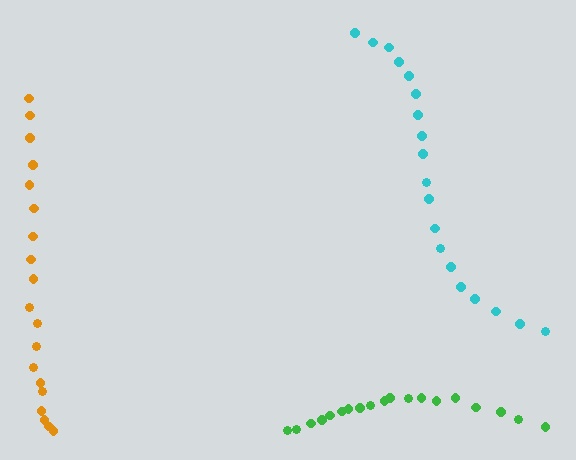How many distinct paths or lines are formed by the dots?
There are 3 distinct paths.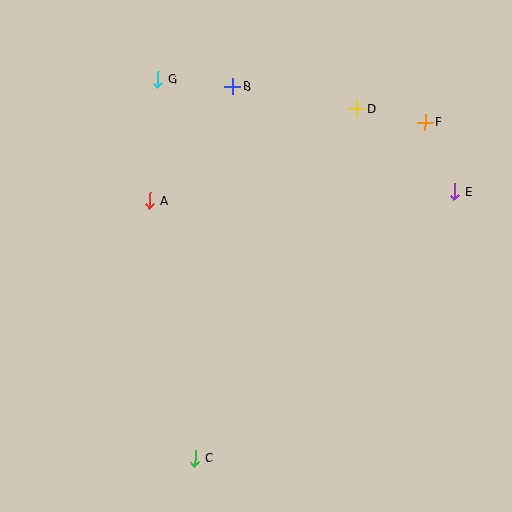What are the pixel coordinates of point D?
Point D is at (357, 109).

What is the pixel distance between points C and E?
The distance between C and E is 372 pixels.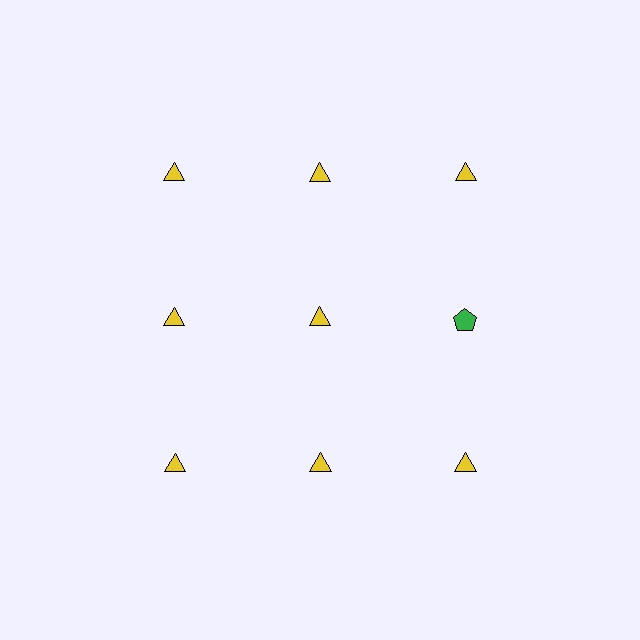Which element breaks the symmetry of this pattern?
The green pentagon in the second row, center column breaks the symmetry. All other shapes are yellow triangles.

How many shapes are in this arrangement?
There are 9 shapes arranged in a grid pattern.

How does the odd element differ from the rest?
It differs in both color (green instead of yellow) and shape (pentagon instead of triangle).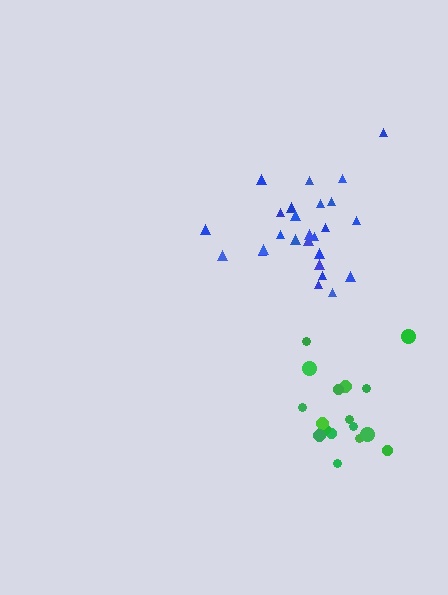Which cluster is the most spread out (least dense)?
Green.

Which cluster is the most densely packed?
Blue.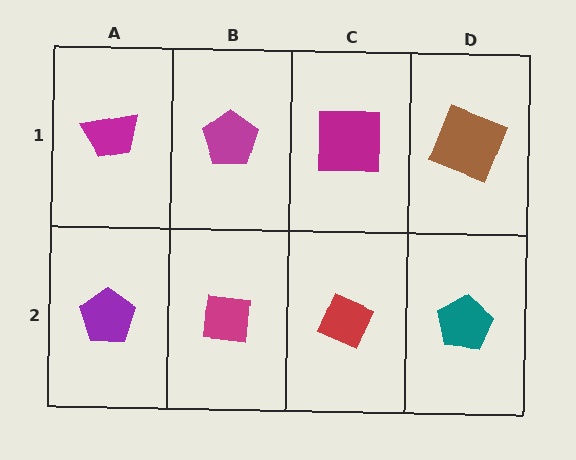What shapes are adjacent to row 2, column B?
A magenta pentagon (row 1, column B), a purple pentagon (row 2, column A), a red diamond (row 2, column C).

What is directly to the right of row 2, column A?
A magenta square.